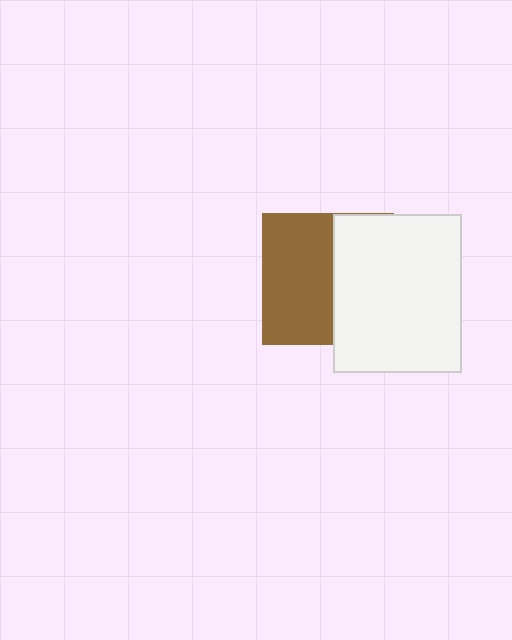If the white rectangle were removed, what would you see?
You would see the complete brown square.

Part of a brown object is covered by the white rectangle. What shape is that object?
It is a square.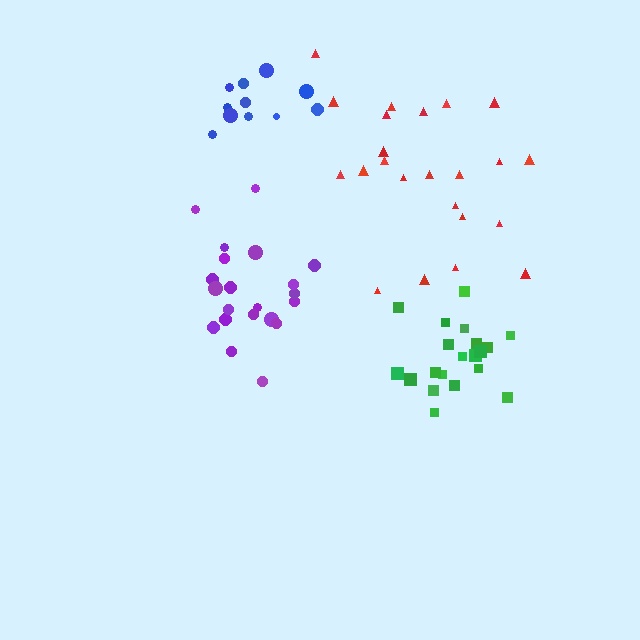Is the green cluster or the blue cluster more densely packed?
Green.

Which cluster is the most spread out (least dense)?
Red.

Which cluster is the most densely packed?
Green.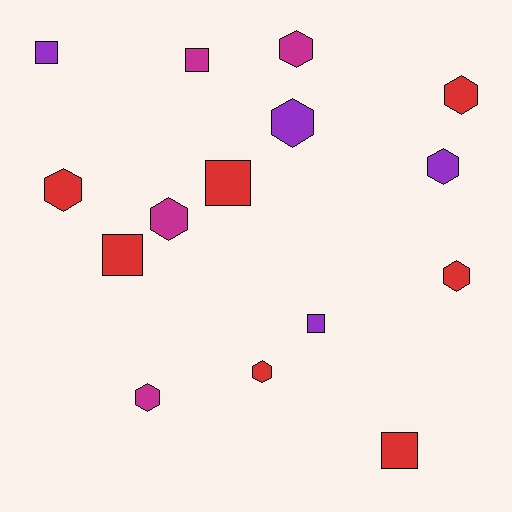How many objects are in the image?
There are 15 objects.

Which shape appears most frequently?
Hexagon, with 9 objects.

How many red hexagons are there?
There are 4 red hexagons.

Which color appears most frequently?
Red, with 7 objects.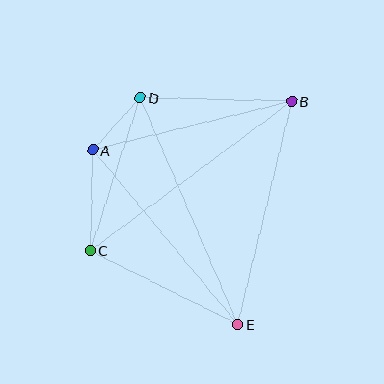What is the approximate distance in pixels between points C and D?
The distance between C and D is approximately 161 pixels.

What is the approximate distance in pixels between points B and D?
The distance between B and D is approximately 151 pixels.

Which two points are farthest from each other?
Points B and C are farthest from each other.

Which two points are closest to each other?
Points A and D are closest to each other.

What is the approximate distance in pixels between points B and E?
The distance between B and E is approximately 230 pixels.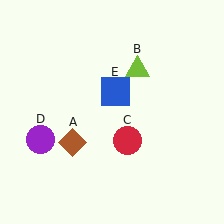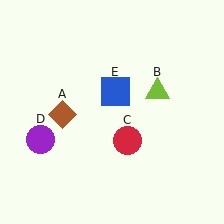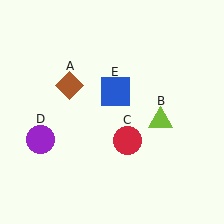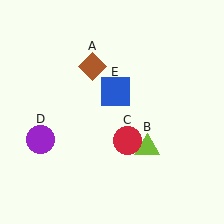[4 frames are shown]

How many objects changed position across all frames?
2 objects changed position: brown diamond (object A), lime triangle (object B).